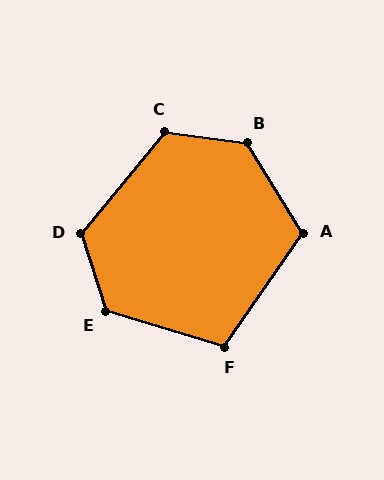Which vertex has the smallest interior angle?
F, at approximately 108 degrees.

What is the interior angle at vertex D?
Approximately 122 degrees (obtuse).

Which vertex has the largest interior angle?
B, at approximately 130 degrees.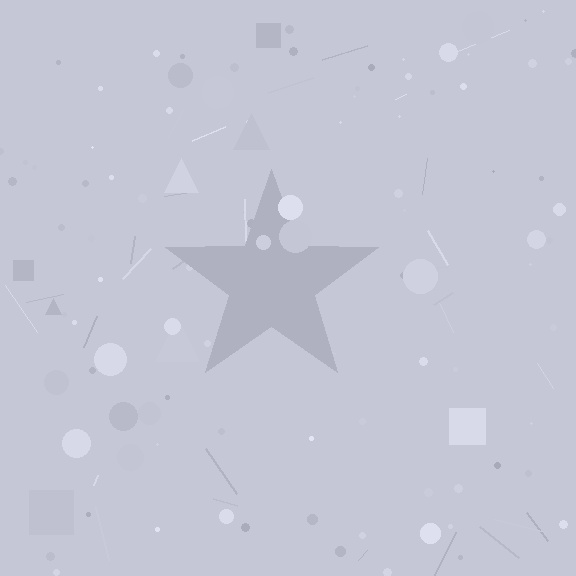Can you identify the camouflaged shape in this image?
The camouflaged shape is a star.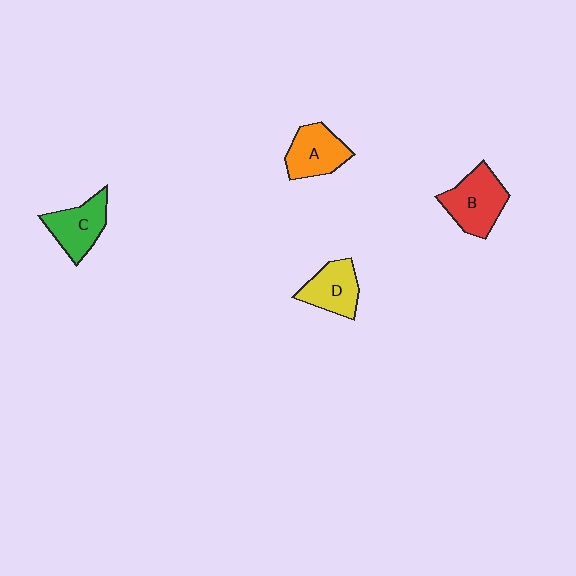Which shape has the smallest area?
Shape D (yellow).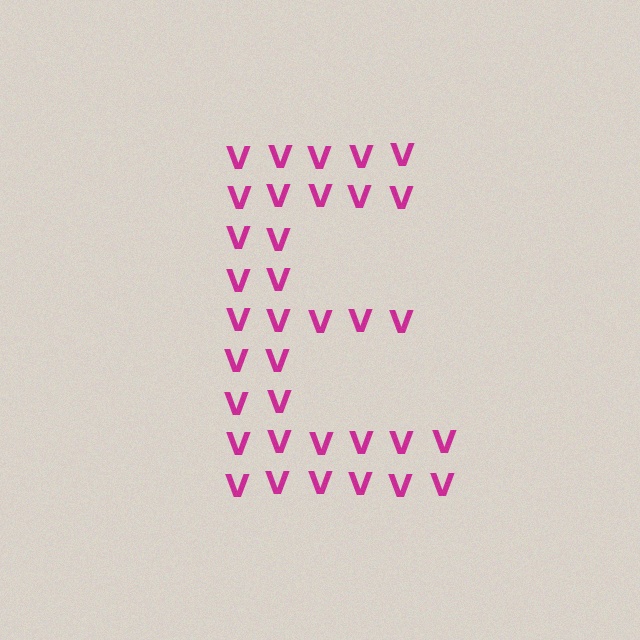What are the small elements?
The small elements are letter V's.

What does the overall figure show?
The overall figure shows the letter E.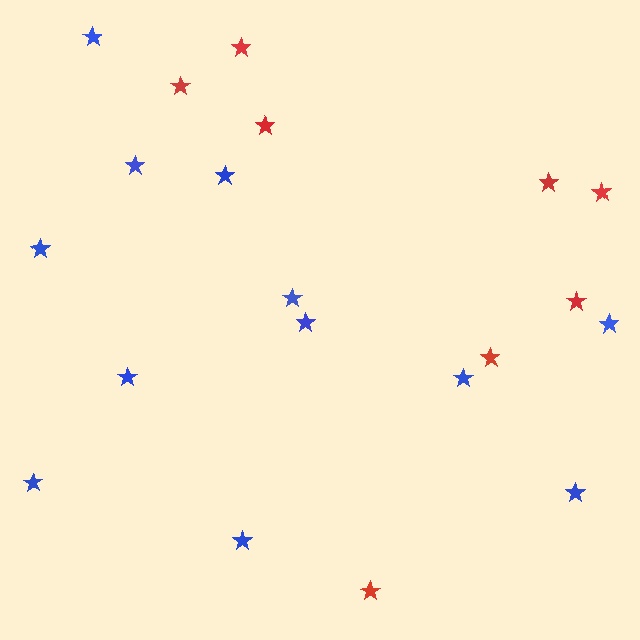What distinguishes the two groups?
There are 2 groups: one group of red stars (8) and one group of blue stars (12).